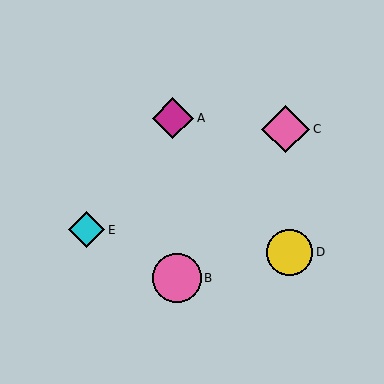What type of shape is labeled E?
Shape E is a cyan diamond.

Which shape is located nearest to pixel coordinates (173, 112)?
The magenta diamond (labeled A) at (173, 118) is nearest to that location.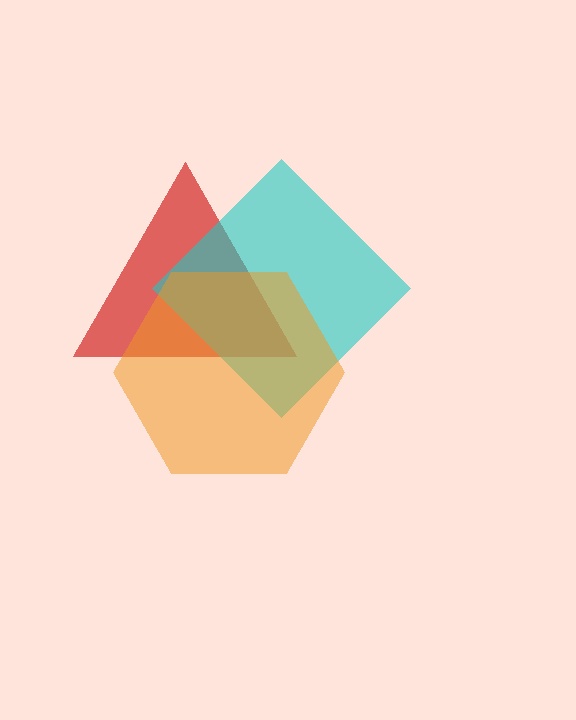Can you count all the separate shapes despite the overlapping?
Yes, there are 3 separate shapes.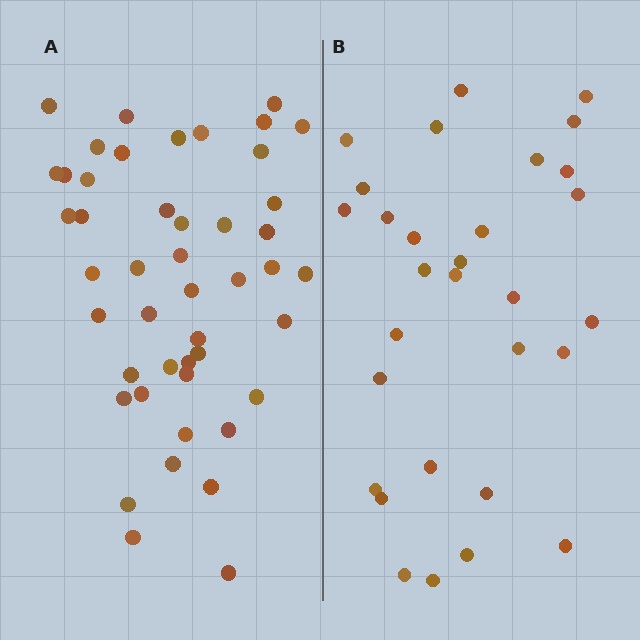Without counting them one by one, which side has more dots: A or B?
Region A (the left region) has more dots.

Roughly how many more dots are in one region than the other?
Region A has approximately 15 more dots than region B.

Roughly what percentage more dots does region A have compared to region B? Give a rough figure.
About 55% more.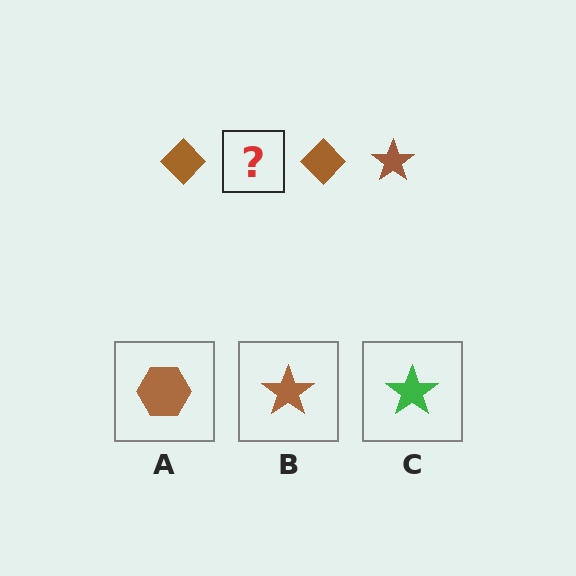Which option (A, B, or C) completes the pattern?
B.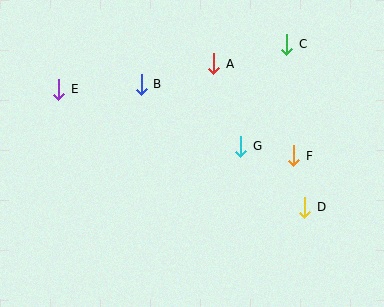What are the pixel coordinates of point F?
Point F is at (294, 156).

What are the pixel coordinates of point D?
Point D is at (305, 207).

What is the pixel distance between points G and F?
The distance between G and F is 54 pixels.